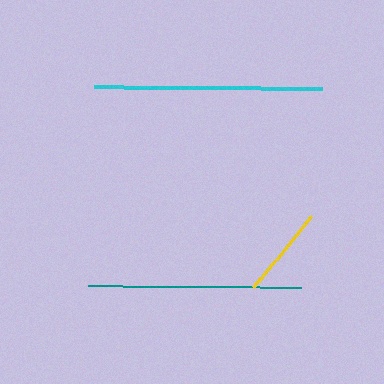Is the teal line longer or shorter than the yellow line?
The teal line is longer than the yellow line.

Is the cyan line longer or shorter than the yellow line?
The cyan line is longer than the yellow line.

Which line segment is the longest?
The cyan line is the longest at approximately 228 pixels.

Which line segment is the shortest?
The yellow line is the shortest at approximately 92 pixels.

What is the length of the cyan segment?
The cyan segment is approximately 228 pixels long.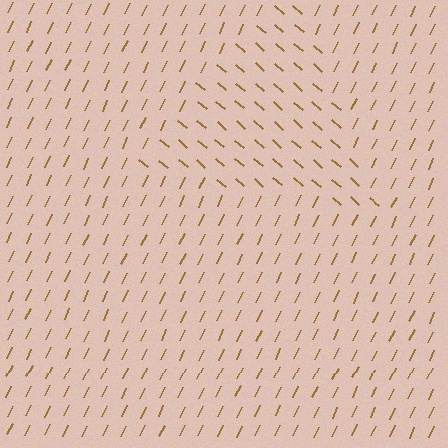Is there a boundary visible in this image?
Yes, there is a texture boundary formed by a change in line orientation.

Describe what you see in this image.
The image is filled with small brown line segments. A triangle region in the image has lines oriented differently from the surrounding lines, creating a visible texture boundary.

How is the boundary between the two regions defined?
The boundary is defined purely by a change in line orientation (approximately 75 degrees difference). All lines are the same color and thickness.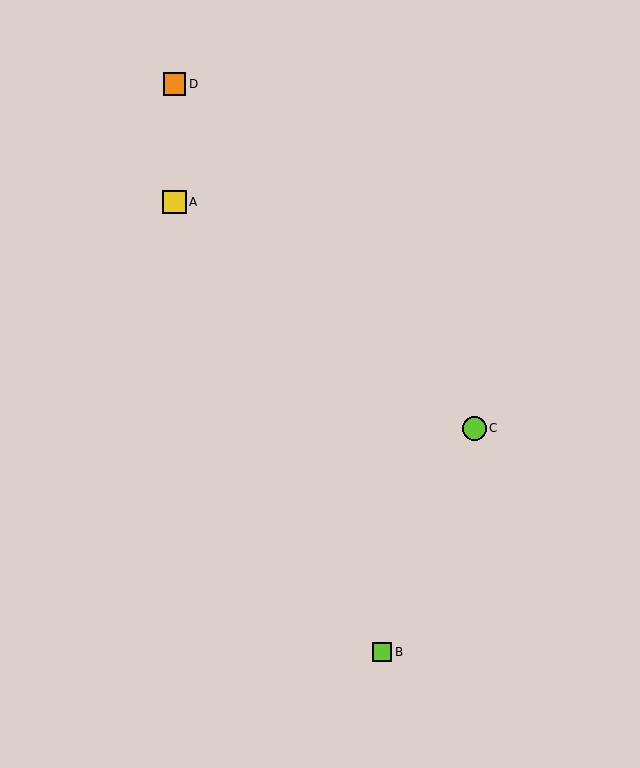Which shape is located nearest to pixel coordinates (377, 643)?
The lime square (labeled B) at (382, 652) is nearest to that location.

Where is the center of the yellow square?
The center of the yellow square is at (174, 202).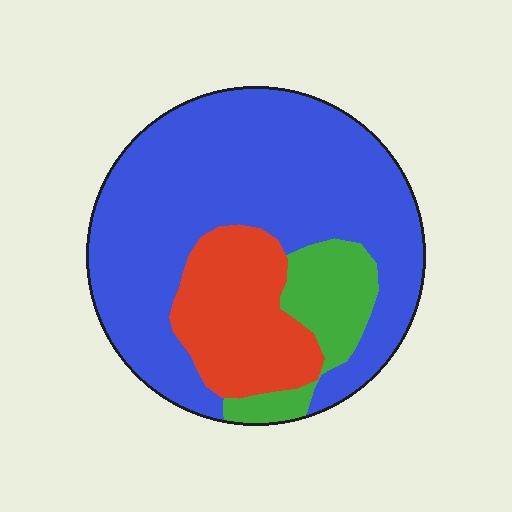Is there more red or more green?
Red.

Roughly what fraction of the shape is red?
Red covers around 20% of the shape.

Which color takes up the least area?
Green, at roughly 15%.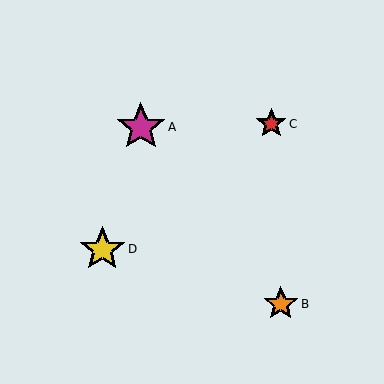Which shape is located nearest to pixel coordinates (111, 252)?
The yellow star (labeled D) at (102, 249) is nearest to that location.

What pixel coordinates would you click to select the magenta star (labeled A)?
Click at (141, 127) to select the magenta star A.